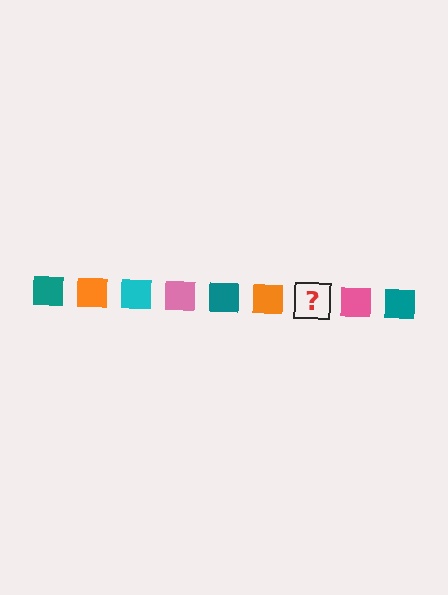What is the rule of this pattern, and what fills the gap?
The rule is that the pattern cycles through teal, orange, cyan, pink squares. The gap should be filled with a cyan square.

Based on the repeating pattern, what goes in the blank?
The blank should be a cyan square.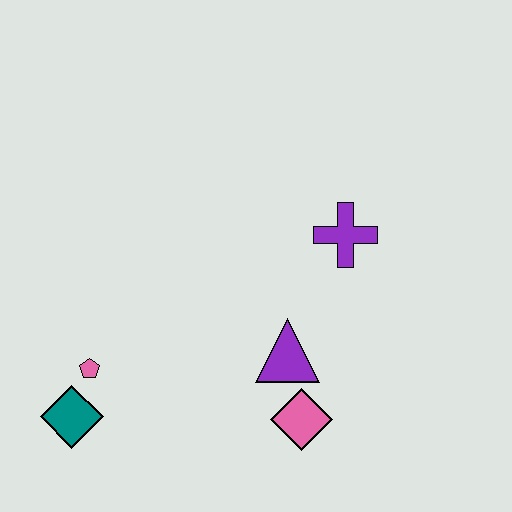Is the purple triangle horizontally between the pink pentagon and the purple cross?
Yes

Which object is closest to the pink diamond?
The purple triangle is closest to the pink diamond.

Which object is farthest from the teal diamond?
The purple cross is farthest from the teal diamond.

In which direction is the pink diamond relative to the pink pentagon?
The pink diamond is to the right of the pink pentagon.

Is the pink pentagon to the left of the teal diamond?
No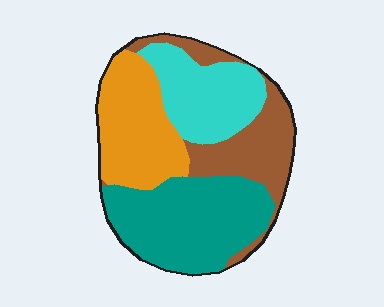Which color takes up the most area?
Teal, at roughly 35%.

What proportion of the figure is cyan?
Cyan covers around 20% of the figure.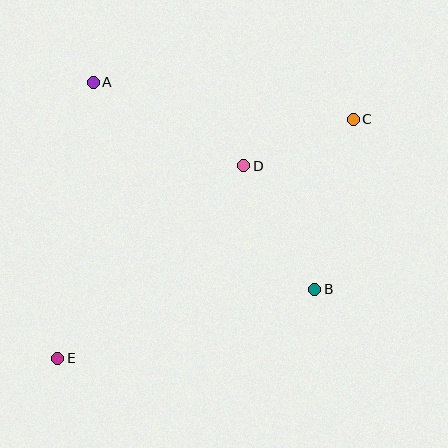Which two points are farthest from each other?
Points C and E are farthest from each other.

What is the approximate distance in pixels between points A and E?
The distance between A and E is approximately 279 pixels.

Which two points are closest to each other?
Points C and D are closest to each other.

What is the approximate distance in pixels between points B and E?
The distance between B and E is approximately 266 pixels.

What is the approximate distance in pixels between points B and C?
The distance between B and C is approximately 175 pixels.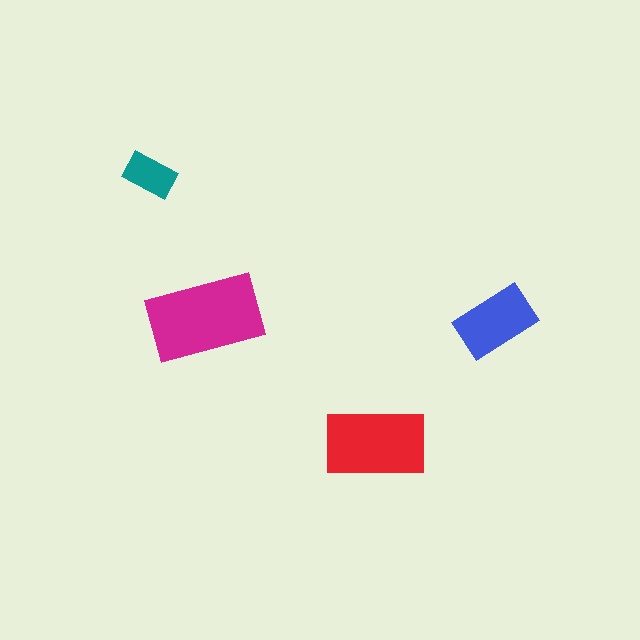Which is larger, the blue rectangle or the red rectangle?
The red one.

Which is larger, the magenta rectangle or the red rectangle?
The magenta one.